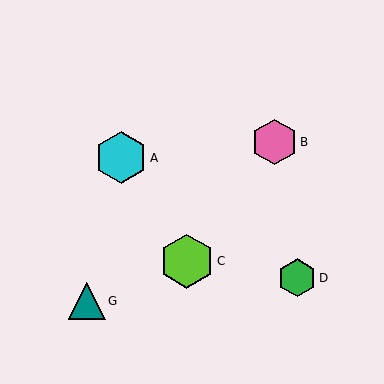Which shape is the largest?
The lime hexagon (labeled C) is the largest.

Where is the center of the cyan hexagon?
The center of the cyan hexagon is at (121, 158).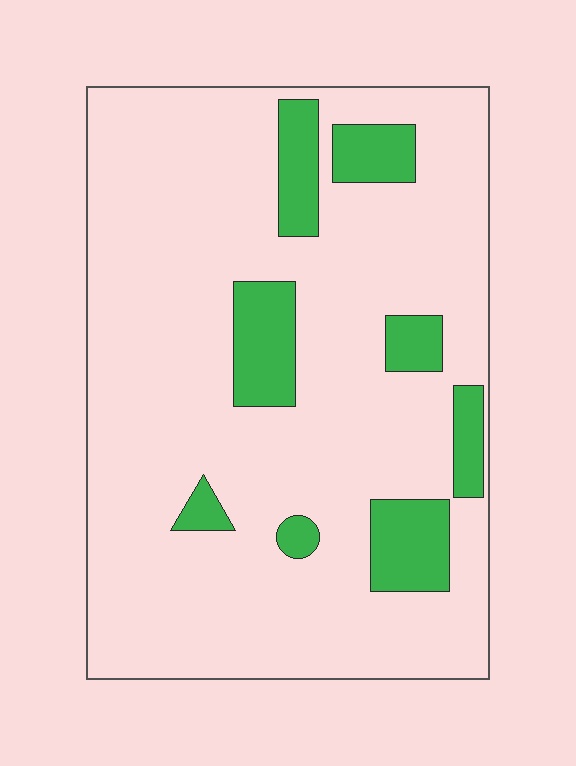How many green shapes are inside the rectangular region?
8.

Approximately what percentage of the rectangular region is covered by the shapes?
Approximately 15%.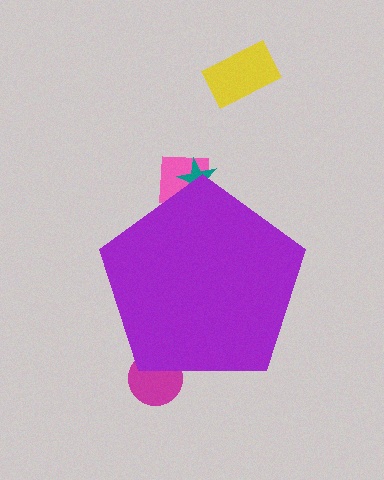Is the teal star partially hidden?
Yes, the teal star is partially hidden behind the purple pentagon.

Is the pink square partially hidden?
Yes, the pink square is partially hidden behind the purple pentagon.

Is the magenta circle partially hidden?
Yes, the magenta circle is partially hidden behind the purple pentagon.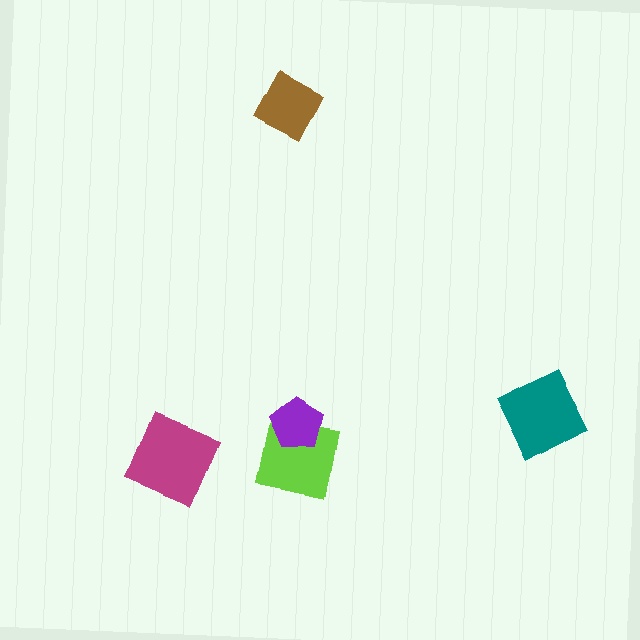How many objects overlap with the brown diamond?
0 objects overlap with the brown diamond.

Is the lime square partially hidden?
Yes, it is partially covered by another shape.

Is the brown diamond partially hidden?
No, no other shape covers it.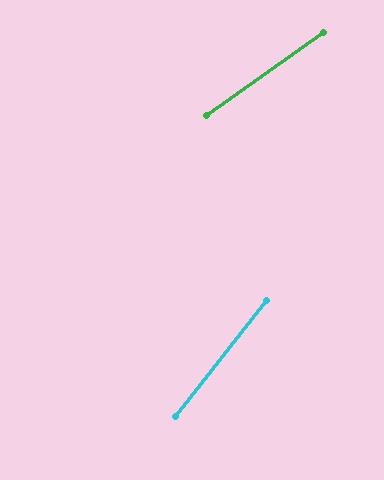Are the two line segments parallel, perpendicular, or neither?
Neither parallel nor perpendicular — they differ by about 17°.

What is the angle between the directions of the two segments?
Approximately 17 degrees.